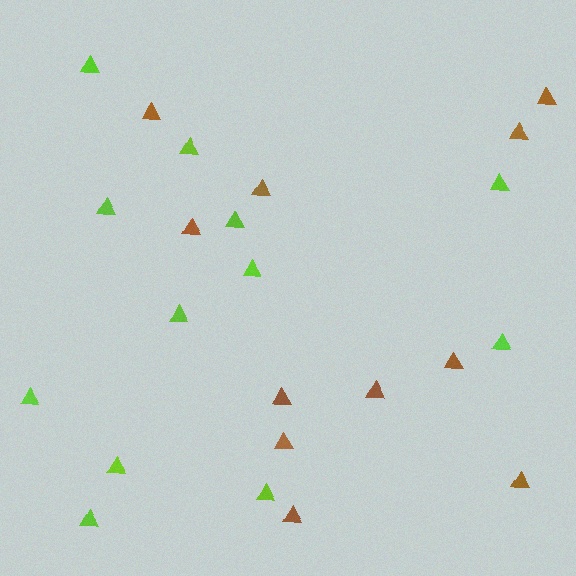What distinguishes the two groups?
There are 2 groups: one group of lime triangles (12) and one group of brown triangles (11).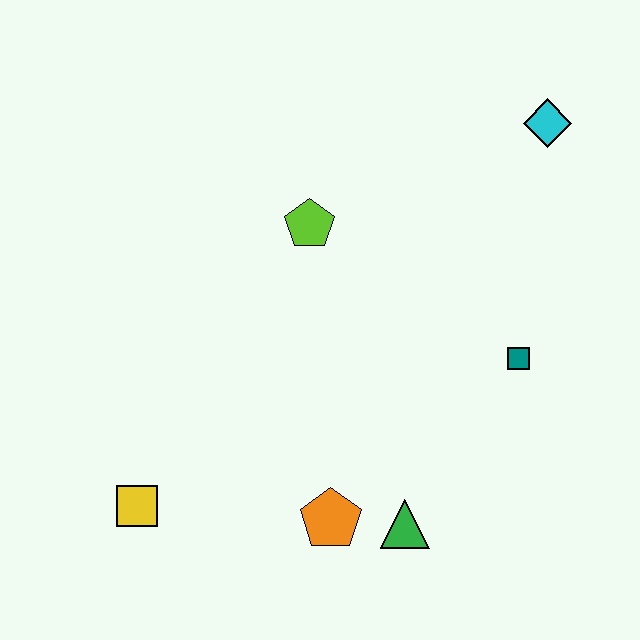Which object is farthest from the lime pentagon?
The yellow square is farthest from the lime pentagon.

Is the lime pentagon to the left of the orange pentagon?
Yes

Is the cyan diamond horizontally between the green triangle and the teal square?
No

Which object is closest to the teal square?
The green triangle is closest to the teal square.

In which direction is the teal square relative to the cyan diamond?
The teal square is below the cyan diamond.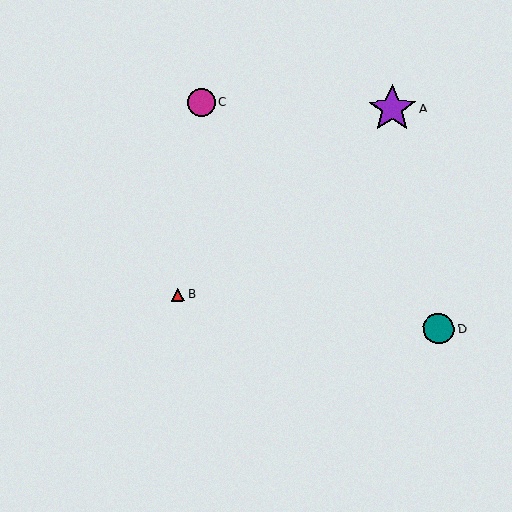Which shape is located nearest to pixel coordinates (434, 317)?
The teal circle (labeled D) at (439, 329) is nearest to that location.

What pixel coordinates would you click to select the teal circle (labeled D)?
Click at (439, 329) to select the teal circle D.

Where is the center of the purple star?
The center of the purple star is at (392, 109).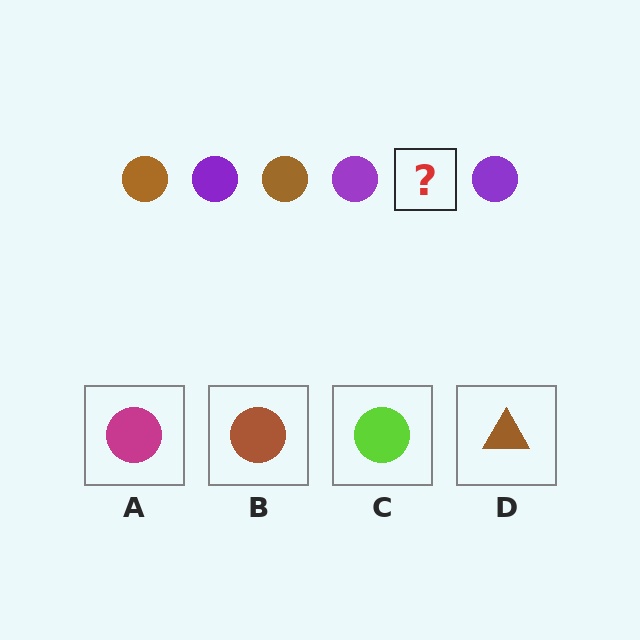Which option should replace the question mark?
Option B.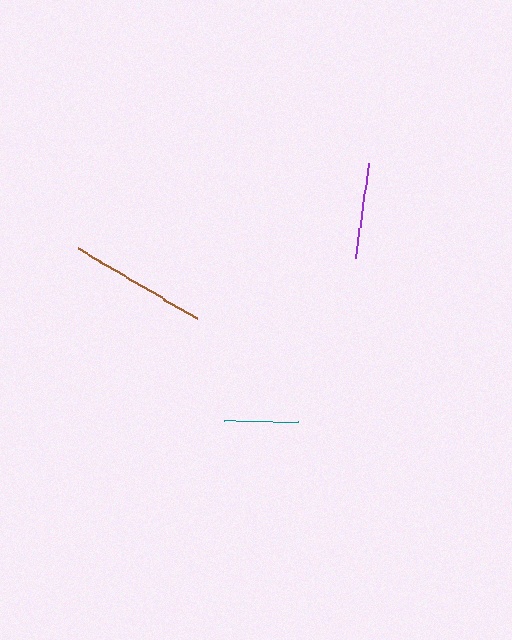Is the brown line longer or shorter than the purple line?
The brown line is longer than the purple line.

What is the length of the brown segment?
The brown segment is approximately 139 pixels long.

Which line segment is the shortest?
The teal line is the shortest at approximately 73 pixels.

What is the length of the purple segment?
The purple segment is approximately 96 pixels long.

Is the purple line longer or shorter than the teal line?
The purple line is longer than the teal line.